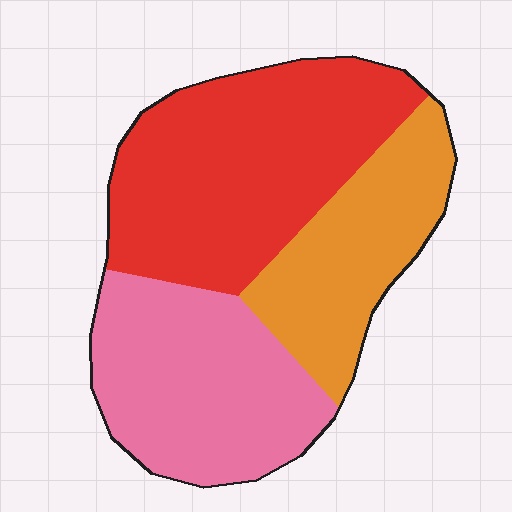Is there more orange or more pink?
Pink.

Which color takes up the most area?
Red, at roughly 40%.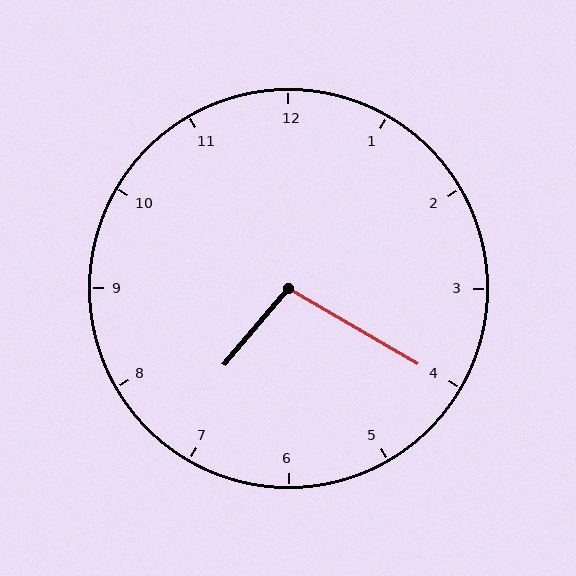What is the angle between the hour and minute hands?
Approximately 100 degrees.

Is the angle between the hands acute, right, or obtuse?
It is obtuse.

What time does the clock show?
7:20.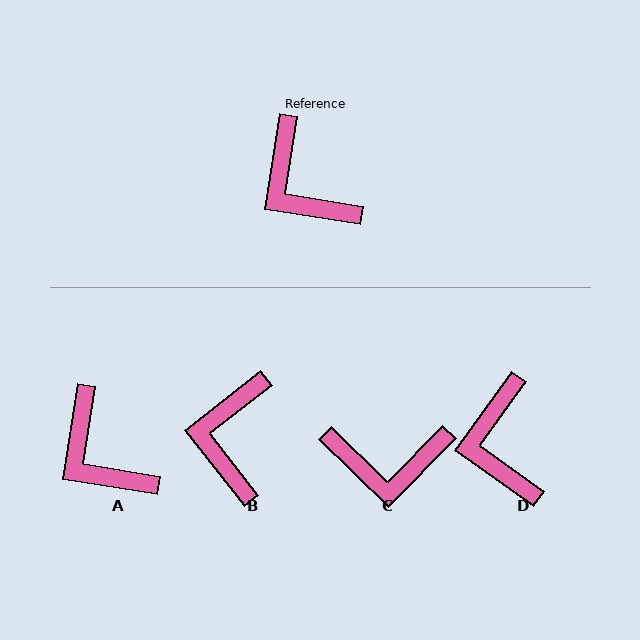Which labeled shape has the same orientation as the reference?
A.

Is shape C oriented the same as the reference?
No, it is off by about 55 degrees.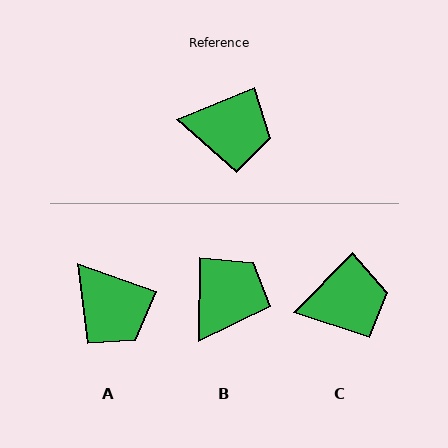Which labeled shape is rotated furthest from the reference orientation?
B, about 67 degrees away.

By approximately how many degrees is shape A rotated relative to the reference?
Approximately 41 degrees clockwise.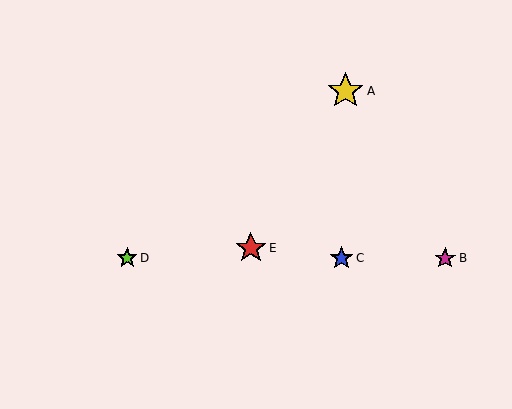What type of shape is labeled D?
Shape D is a lime star.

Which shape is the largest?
The yellow star (labeled A) is the largest.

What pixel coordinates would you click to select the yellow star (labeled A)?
Click at (346, 91) to select the yellow star A.